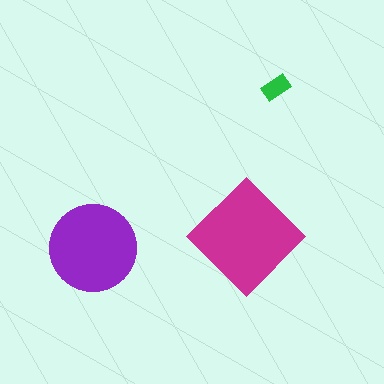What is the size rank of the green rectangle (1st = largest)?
3rd.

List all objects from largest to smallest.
The magenta diamond, the purple circle, the green rectangle.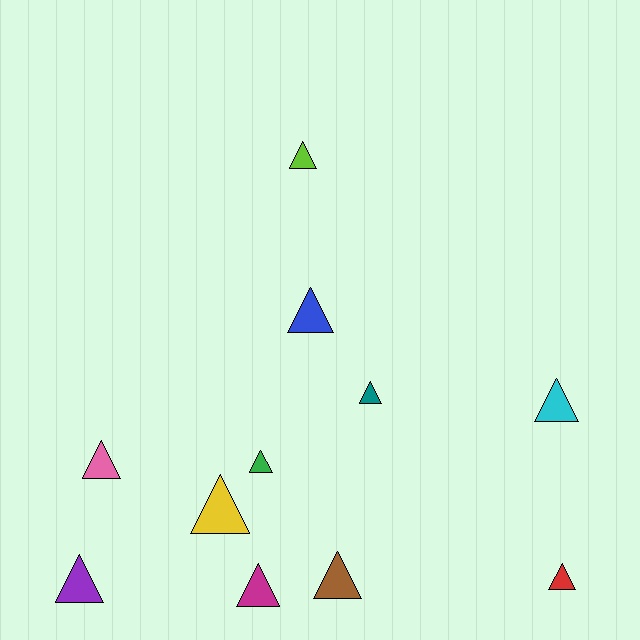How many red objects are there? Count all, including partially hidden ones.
There is 1 red object.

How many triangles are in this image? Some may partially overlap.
There are 11 triangles.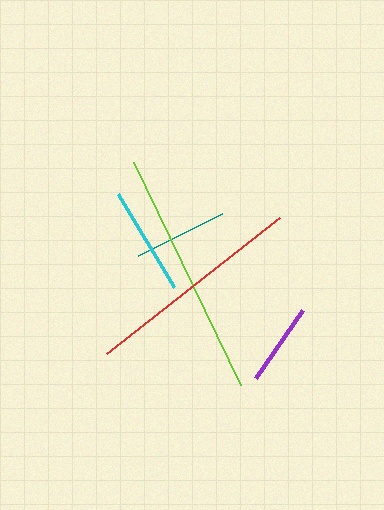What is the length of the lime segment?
The lime segment is approximately 247 pixels long.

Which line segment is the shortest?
The purple line is the shortest at approximately 83 pixels.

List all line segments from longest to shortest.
From longest to shortest: lime, red, cyan, teal, purple.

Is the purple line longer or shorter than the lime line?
The lime line is longer than the purple line.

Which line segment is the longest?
The lime line is the longest at approximately 247 pixels.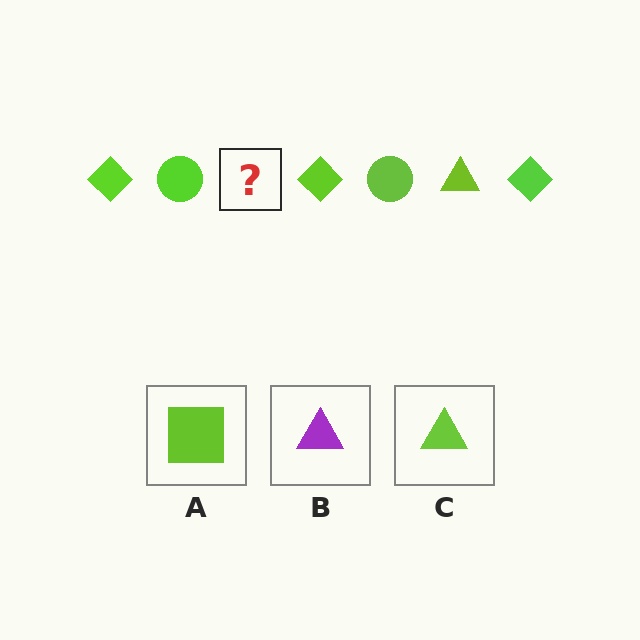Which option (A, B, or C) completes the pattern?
C.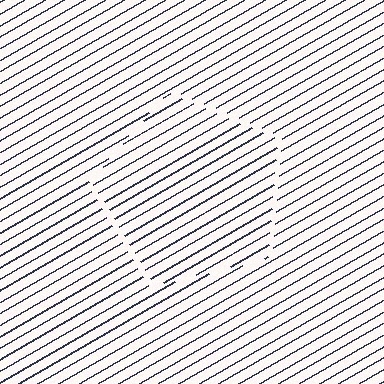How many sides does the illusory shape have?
5 sides — the line-ends trace a pentagon.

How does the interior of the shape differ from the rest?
The interior of the shape contains the same grating, shifted by half a period — the contour is defined by the phase discontinuity where line-ends from the inner and outer gratings abut.